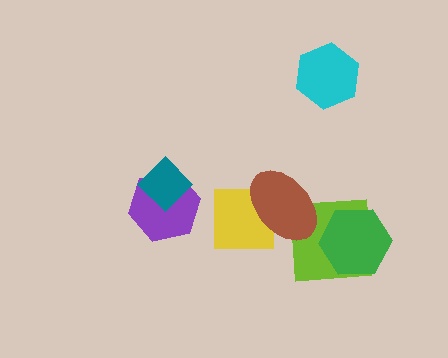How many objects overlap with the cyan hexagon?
0 objects overlap with the cyan hexagon.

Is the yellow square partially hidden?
Yes, it is partially covered by another shape.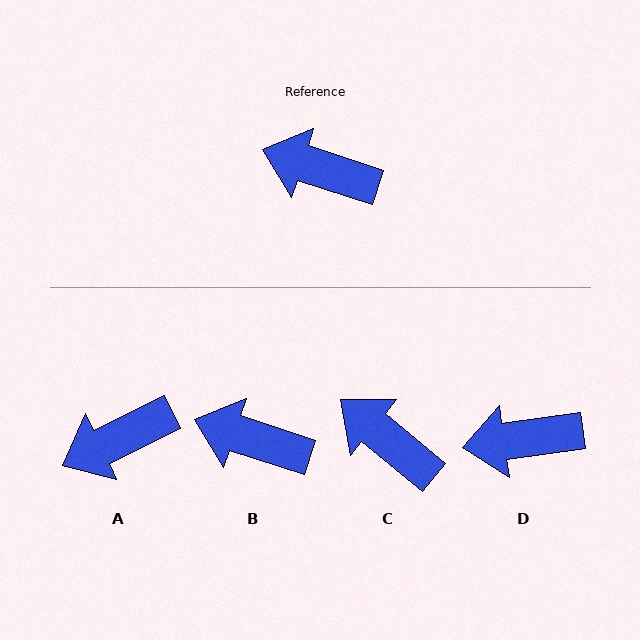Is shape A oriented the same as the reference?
No, it is off by about 44 degrees.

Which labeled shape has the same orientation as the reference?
B.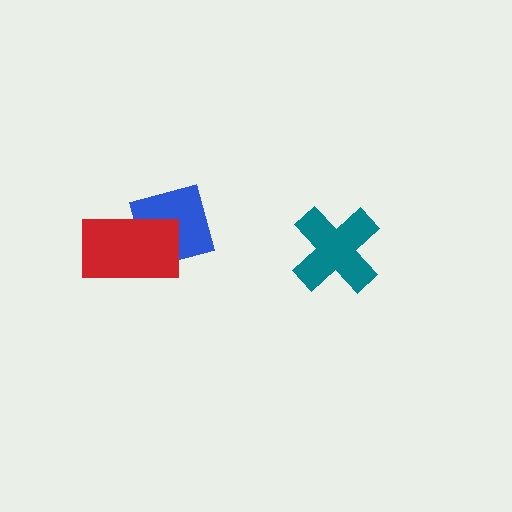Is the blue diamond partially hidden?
Yes, it is partially covered by another shape.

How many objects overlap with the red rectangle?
1 object overlaps with the red rectangle.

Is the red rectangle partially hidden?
No, no other shape covers it.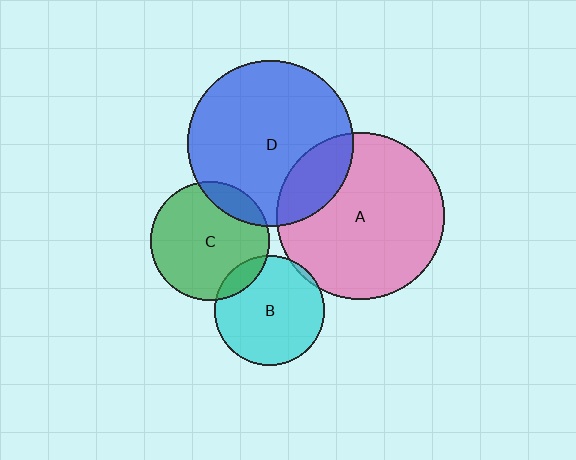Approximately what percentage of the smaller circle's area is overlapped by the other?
Approximately 5%.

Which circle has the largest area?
Circle A (pink).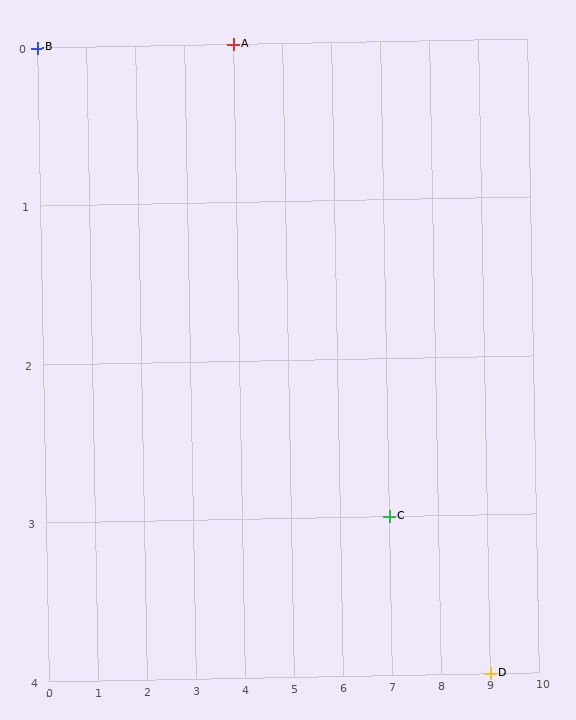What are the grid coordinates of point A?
Point A is at grid coordinates (4, 0).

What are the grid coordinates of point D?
Point D is at grid coordinates (9, 4).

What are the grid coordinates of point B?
Point B is at grid coordinates (0, 0).